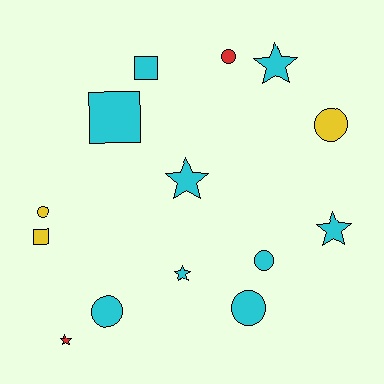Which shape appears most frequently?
Circle, with 6 objects.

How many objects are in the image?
There are 14 objects.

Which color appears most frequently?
Cyan, with 9 objects.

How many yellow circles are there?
There are 2 yellow circles.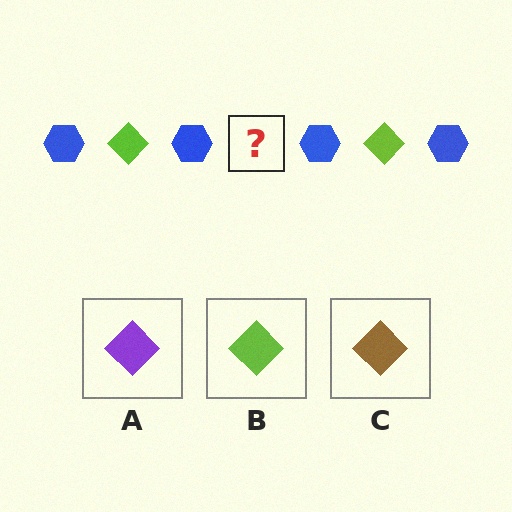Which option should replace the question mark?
Option B.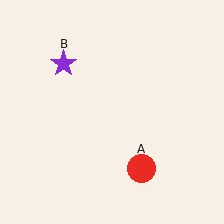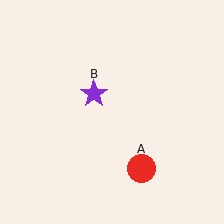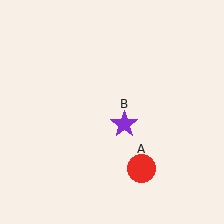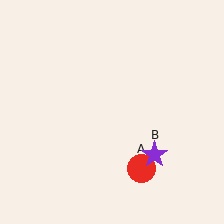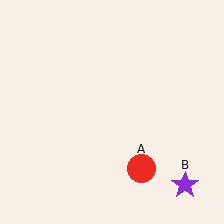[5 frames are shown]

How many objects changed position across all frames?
1 object changed position: purple star (object B).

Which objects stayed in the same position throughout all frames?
Red circle (object A) remained stationary.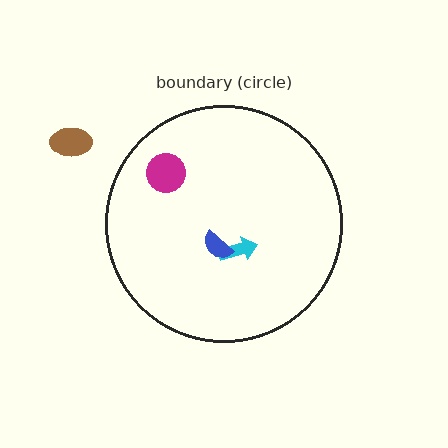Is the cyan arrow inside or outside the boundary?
Inside.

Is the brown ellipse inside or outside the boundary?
Outside.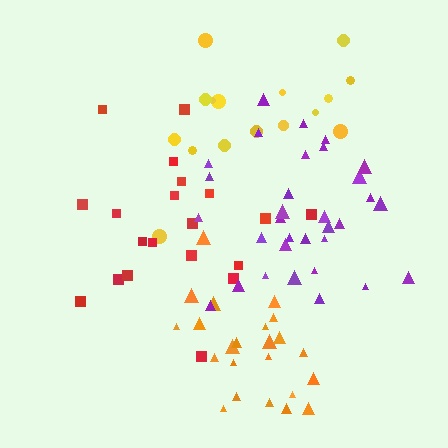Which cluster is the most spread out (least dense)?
Yellow.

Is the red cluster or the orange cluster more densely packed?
Orange.